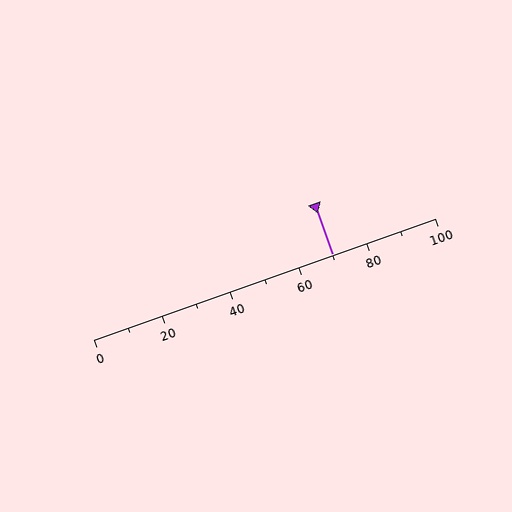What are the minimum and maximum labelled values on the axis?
The axis runs from 0 to 100.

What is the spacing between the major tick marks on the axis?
The major ticks are spaced 20 apart.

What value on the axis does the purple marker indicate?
The marker indicates approximately 70.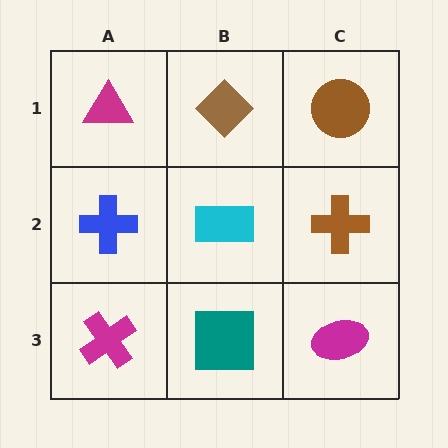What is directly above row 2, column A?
A magenta triangle.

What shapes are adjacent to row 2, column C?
A brown circle (row 1, column C), a magenta ellipse (row 3, column C), a cyan rectangle (row 2, column B).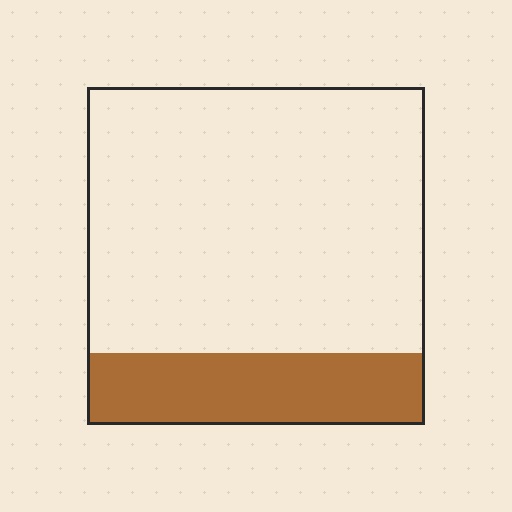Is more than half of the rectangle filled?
No.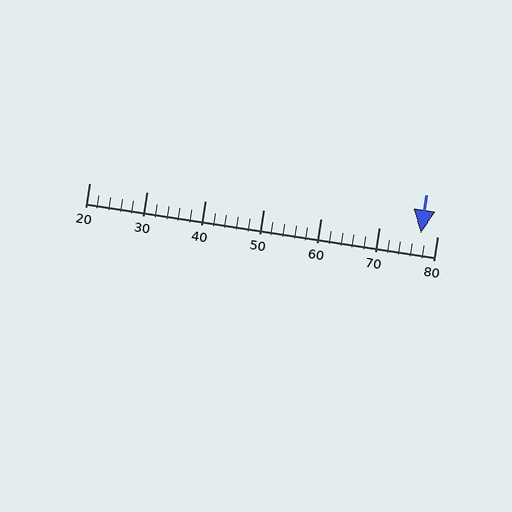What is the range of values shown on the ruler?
The ruler shows values from 20 to 80.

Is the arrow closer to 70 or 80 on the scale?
The arrow is closer to 80.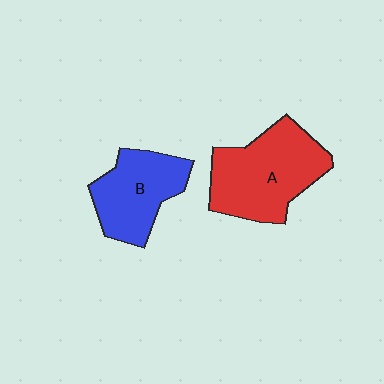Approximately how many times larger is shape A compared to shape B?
Approximately 1.3 times.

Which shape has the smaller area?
Shape B (blue).